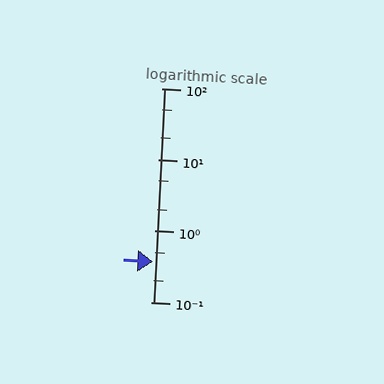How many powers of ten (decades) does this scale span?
The scale spans 3 decades, from 0.1 to 100.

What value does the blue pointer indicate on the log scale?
The pointer indicates approximately 0.37.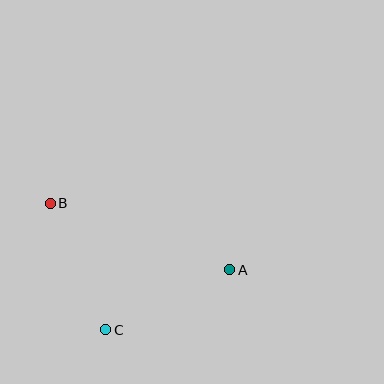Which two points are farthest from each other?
Points A and B are farthest from each other.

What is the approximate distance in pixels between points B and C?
The distance between B and C is approximately 138 pixels.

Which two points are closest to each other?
Points A and C are closest to each other.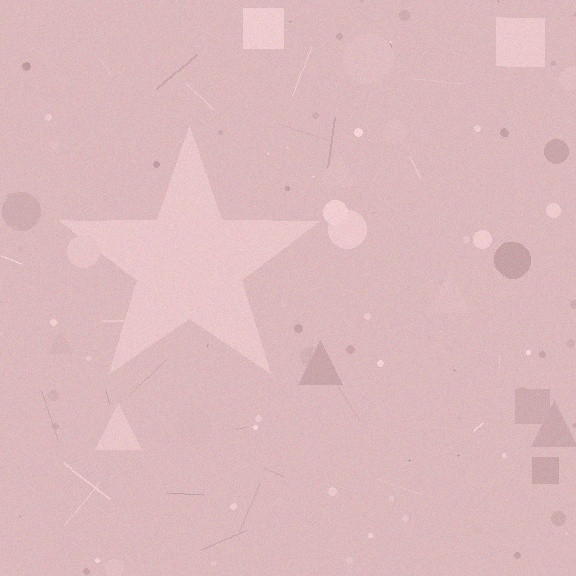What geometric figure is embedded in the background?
A star is embedded in the background.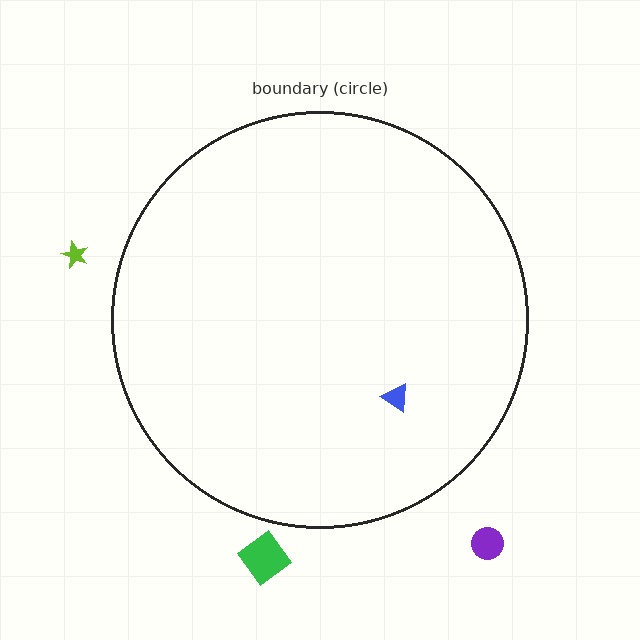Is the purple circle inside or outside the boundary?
Outside.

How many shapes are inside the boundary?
1 inside, 3 outside.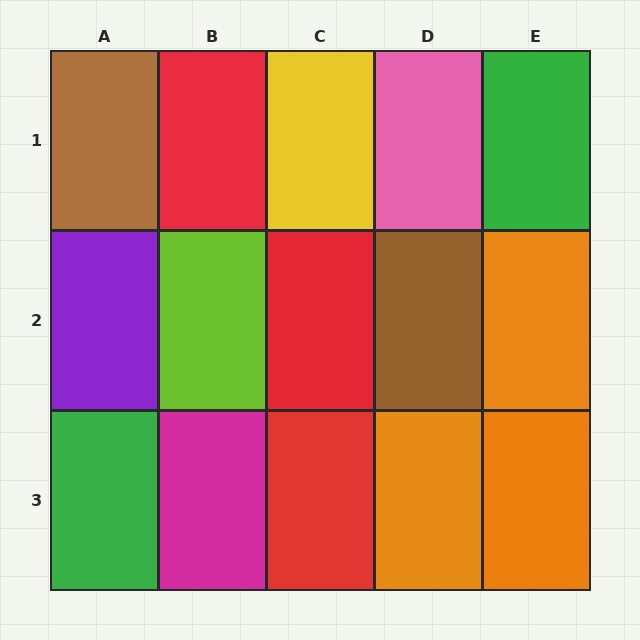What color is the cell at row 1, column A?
Brown.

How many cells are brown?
2 cells are brown.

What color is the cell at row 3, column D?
Orange.